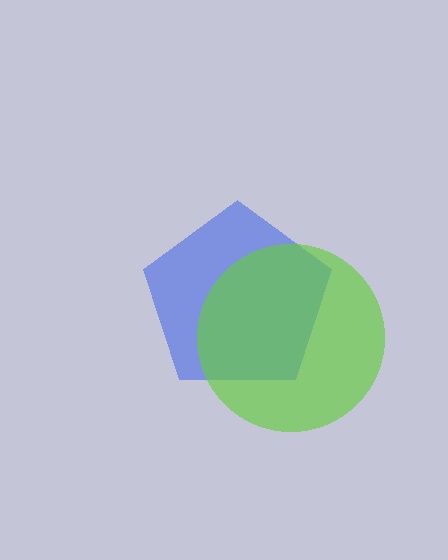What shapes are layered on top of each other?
The layered shapes are: a blue pentagon, a lime circle.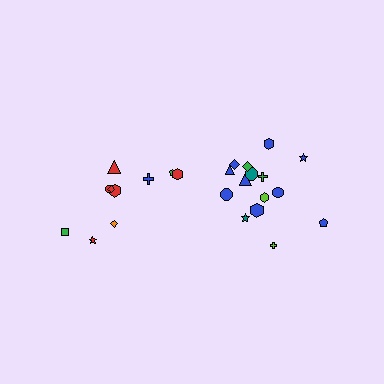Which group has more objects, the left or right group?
The right group.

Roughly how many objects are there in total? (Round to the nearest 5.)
Roughly 25 objects in total.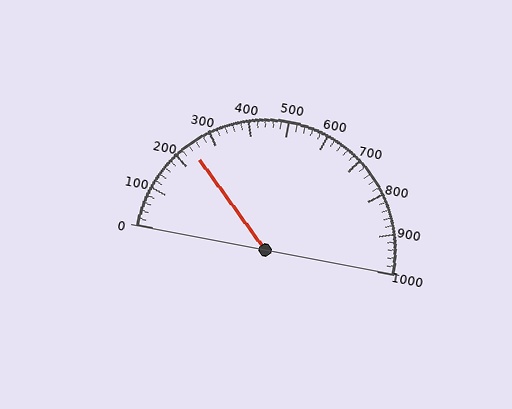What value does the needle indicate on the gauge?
The needle indicates approximately 240.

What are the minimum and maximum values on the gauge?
The gauge ranges from 0 to 1000.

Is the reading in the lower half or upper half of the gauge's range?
The reading is in the lower half of the range (0 to 1000).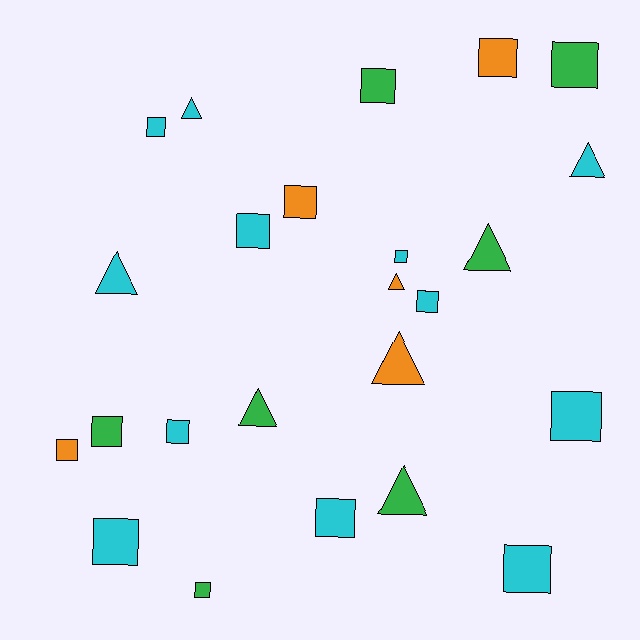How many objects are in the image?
There are 24 objects.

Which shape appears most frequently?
Square, with 16 objects.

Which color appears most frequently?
Cyan, with 12 objects.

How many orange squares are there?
There are 3 orange squares.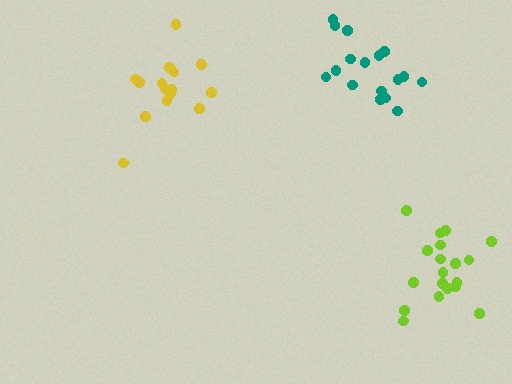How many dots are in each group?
Group 1: 15 dots, Group 2: 19 dots, Group 3: 17 dots (51 total).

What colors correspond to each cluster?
The clusters are colored: yellow, lime, teal.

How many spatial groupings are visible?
There are 3 spatial groupings.